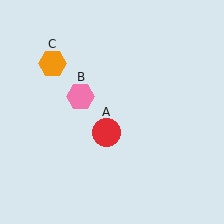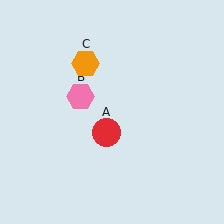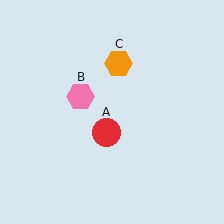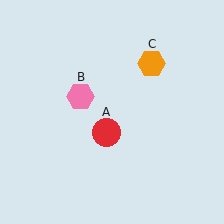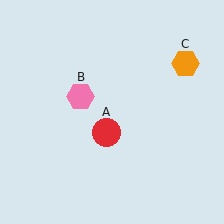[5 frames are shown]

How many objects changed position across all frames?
1 object changed position: orange hexagon (object C).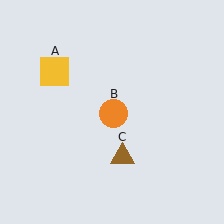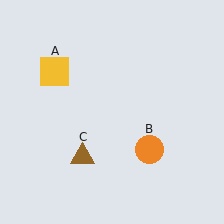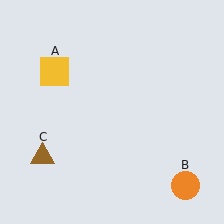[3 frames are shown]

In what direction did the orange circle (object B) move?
The orange circle (object B) moved down and to the right.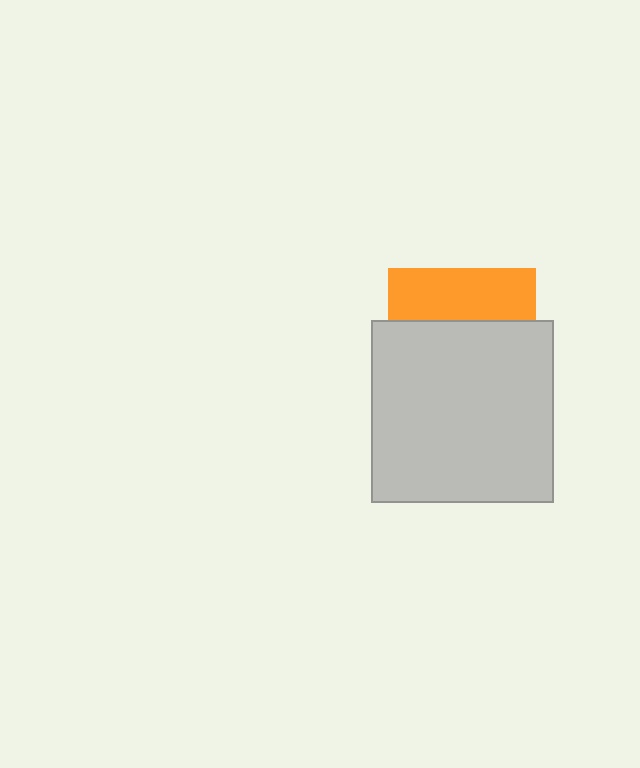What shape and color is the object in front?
The object in front is a light gray square.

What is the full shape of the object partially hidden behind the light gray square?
The partially hidden object is an orange square.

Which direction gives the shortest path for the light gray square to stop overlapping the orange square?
Moving down gives the shortest separation.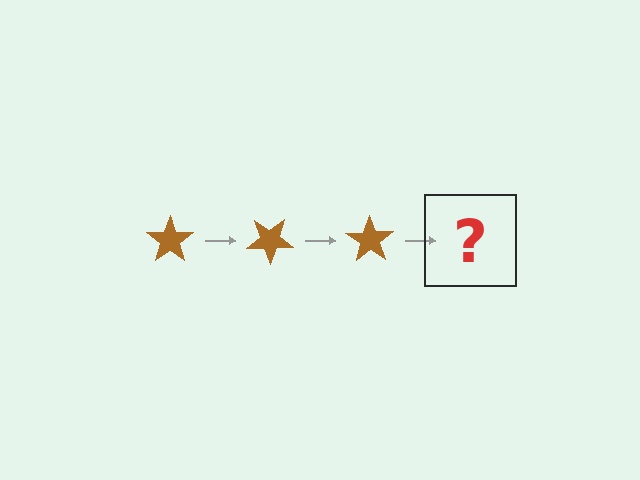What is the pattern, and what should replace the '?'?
The pattern is that the star rotates 35 degrees each step. The '?' should be a brown star rotated 105 degrees.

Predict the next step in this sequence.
The next step is a brown star rotated 105 degrees.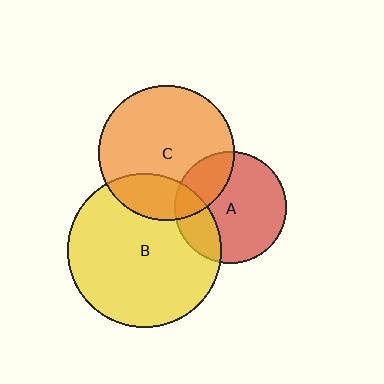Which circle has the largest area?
Circle B (yellow).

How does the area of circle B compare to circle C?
Approximately 1.3 times.